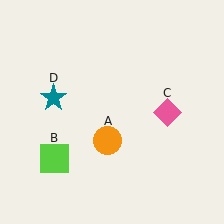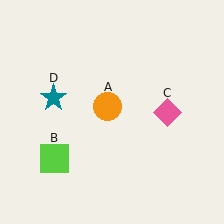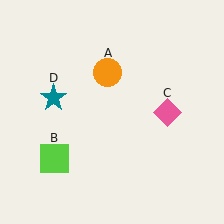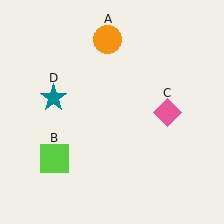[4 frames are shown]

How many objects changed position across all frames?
1 object changed position: orange circle (object A).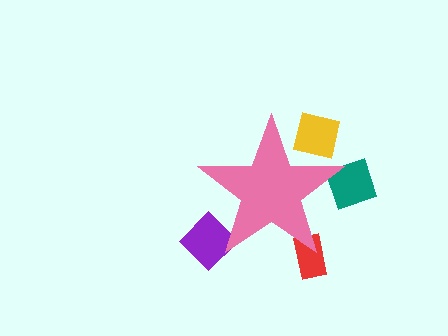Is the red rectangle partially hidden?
Yes, the red rectangle is partially hidden behind the pink star.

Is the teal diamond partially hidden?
Yes, the teal diamond is partially hidden behind the pink star.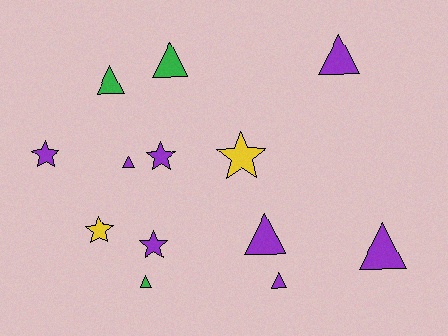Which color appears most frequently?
Purple, with 8 objects.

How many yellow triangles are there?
There are no yellow triangles.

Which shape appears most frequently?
Triangle, with 8 objects.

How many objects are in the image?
There are 13 objects.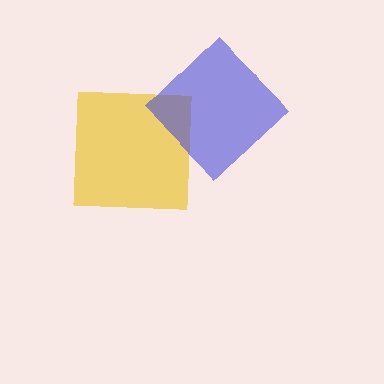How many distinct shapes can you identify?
There are 2 distinct shapes: a yellow square, a blue diamond.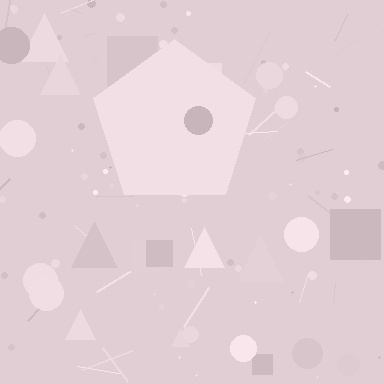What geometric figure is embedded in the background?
A pentagon is embedded in the background.